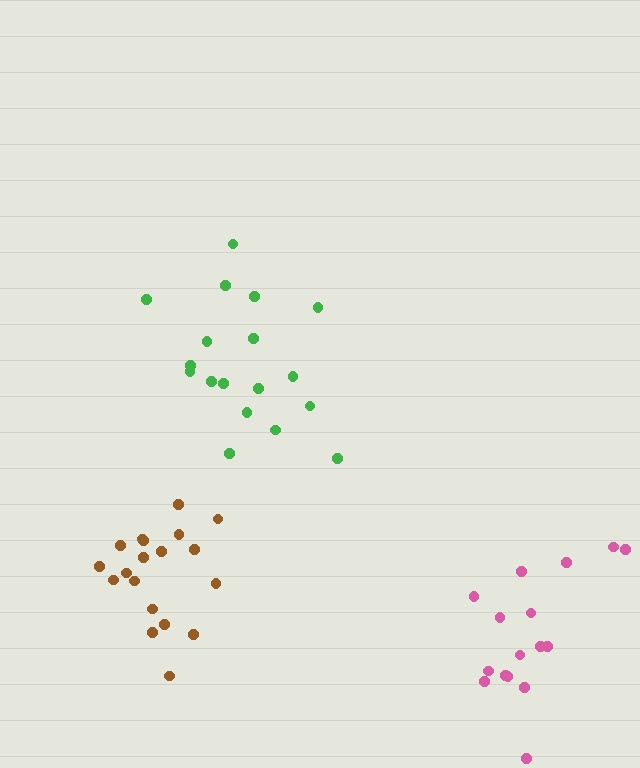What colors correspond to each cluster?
The clusters are colored: brown, pink, green.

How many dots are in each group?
Group 1: 19 dots, Group 2: 16 dots, Group 3: 18 dots (53 total).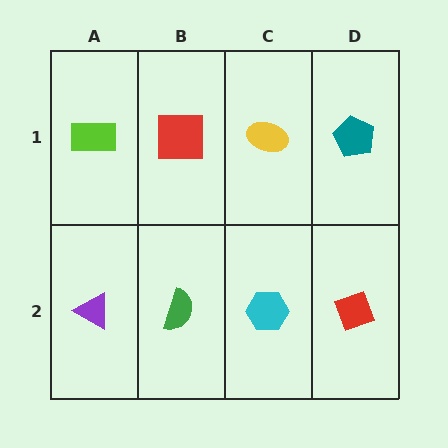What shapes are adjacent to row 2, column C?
A yellow ellipse (row 1, column C), a green semicircle (row 2, column B), a red diamond (row 2, column D).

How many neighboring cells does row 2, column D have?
2.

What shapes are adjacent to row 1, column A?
A purple triangle (row 2, column A), a red square (row 1, column B).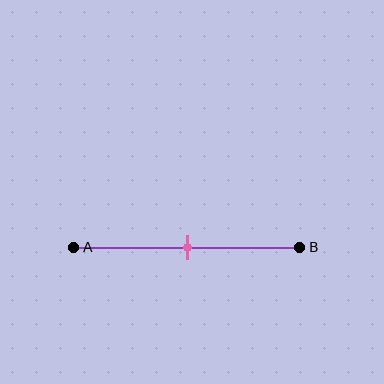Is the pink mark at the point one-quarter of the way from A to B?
No, the mark is at about 50% from A, not at the 25% one-quarter point.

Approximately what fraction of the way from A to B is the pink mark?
The pink mark is approximately 50% of the way from A to B.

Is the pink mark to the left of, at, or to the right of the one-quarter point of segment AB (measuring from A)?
The pink mark is to the right of the one-quarter point of segment AB.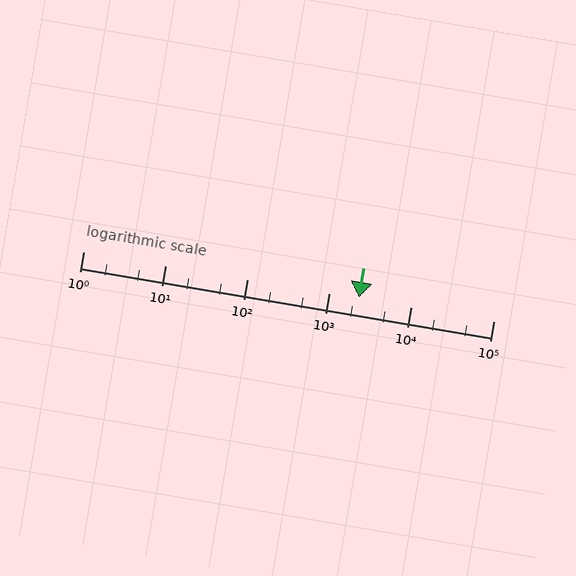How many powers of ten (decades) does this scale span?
The scale spans 5 decades, from 1 to 100000.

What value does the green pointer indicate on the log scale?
The pointer indicates approximately 2300.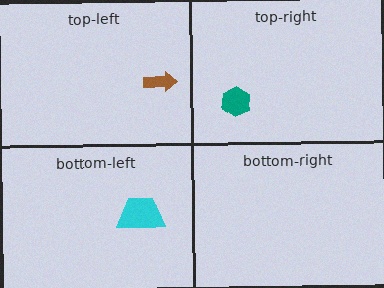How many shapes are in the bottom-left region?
1.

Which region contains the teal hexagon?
The top-right region.